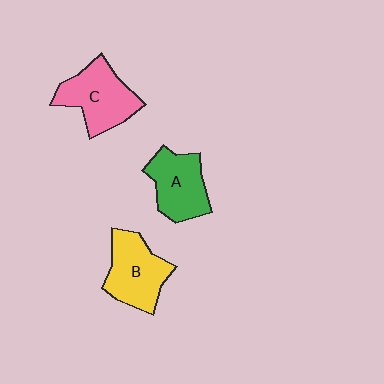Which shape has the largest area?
Shape C (pink).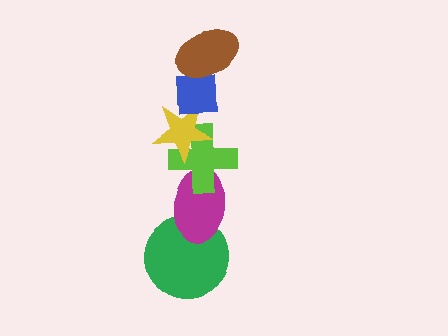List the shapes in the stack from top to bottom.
From top to bottom: the brown ellipse, the blue square, the yellow star, the lime cross, the magenta ellipse, the green circle.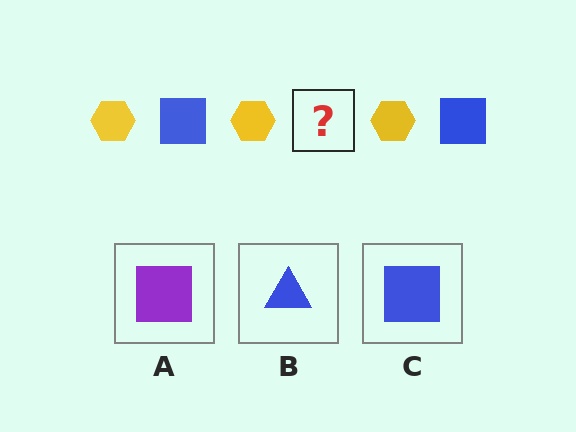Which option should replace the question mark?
Option C.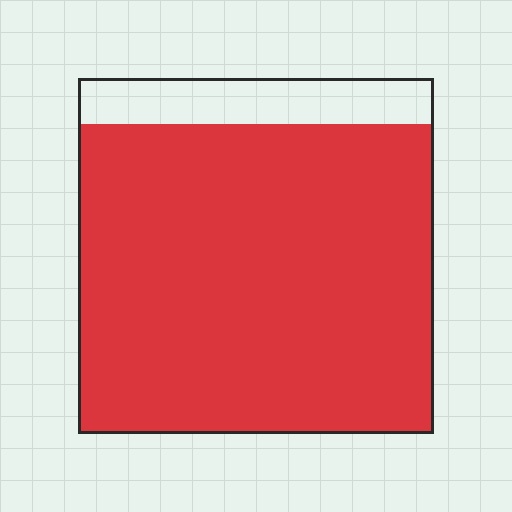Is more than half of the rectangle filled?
Yes.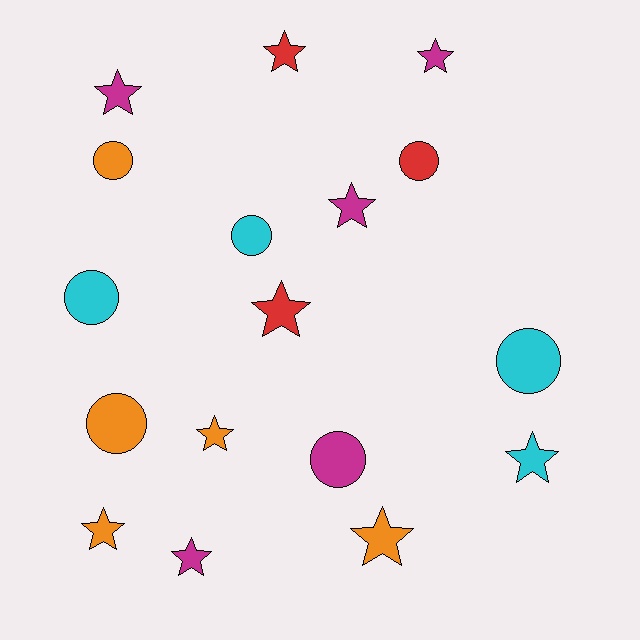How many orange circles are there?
There are 2 orange circles.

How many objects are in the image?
There are 17 objects.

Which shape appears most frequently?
Star, with 10 objects.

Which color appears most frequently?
Orange, with 5 objects.